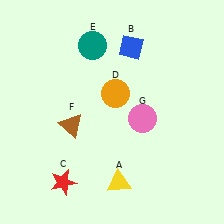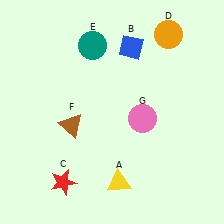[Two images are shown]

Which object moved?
The orange circle (D) moved up.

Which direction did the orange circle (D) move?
The orange circle (D) moved up.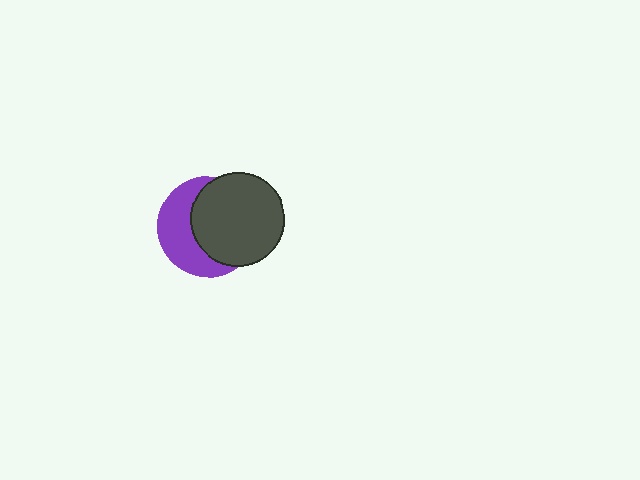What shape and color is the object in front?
The object in front is a dark gray circle.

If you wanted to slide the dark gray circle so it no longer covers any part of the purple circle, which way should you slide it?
Slide it right — that is the most direct way to separate the two shapes.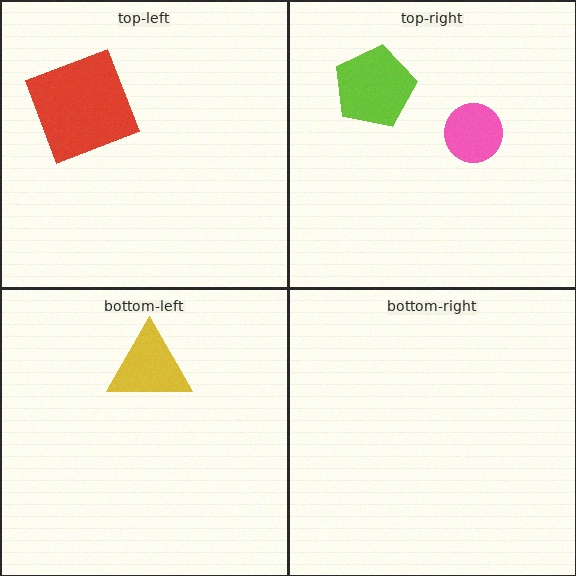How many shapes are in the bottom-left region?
1.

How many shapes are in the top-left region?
1.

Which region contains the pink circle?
The top-right region.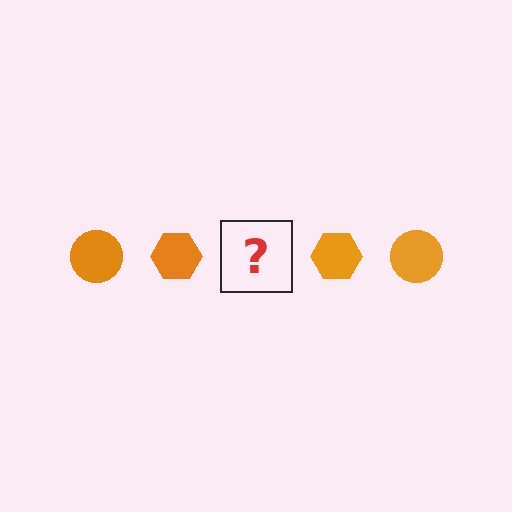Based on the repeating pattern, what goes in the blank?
The blank should be an orange circle.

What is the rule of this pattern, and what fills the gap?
The rule is that the pattern cycles through circle, hexagon shapes in orange. The gap should be filled with an orange circle.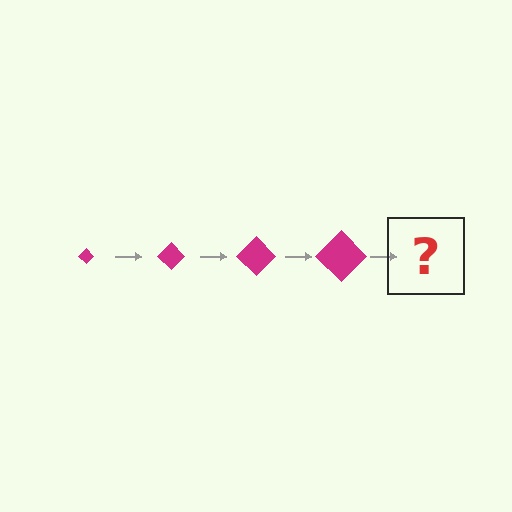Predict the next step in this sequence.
The next step is a magenta diamond, larger than the previous one.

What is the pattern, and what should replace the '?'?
The pattern is that the diamond gets progressively larger each step. The '?' should be a magenta diamond, larger than the previous one.